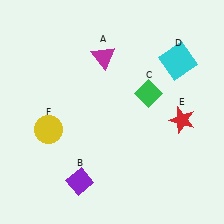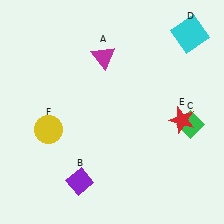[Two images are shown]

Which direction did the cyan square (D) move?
The cyan square (D) moved up.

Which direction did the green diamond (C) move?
The green diamond (C) moved right.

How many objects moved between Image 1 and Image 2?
2 objects moved between the two images.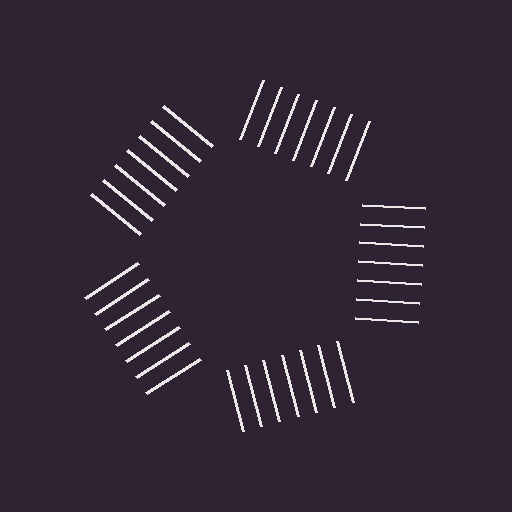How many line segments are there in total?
35 — 7 along each of the 5 edges.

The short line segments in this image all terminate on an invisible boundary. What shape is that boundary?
An illusory pentagon — the line segments terminate on its edges but no continuous stroke is drawn.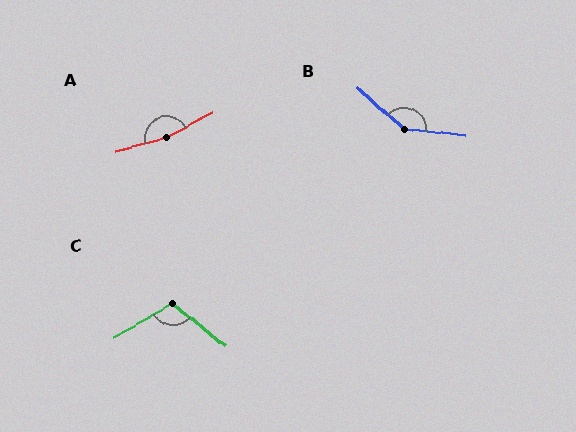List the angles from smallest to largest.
C (111°), B (145°), A (168°).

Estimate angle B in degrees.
Approximately 145 degrees.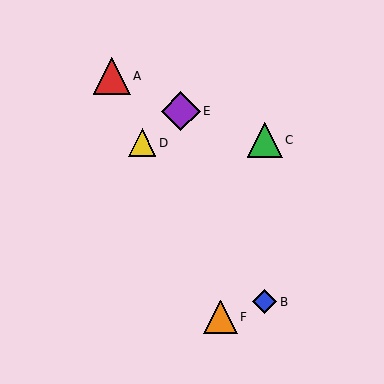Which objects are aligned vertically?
Objects B, C are aligned vertically.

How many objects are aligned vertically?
2 objects (B, C) are aligned vertically.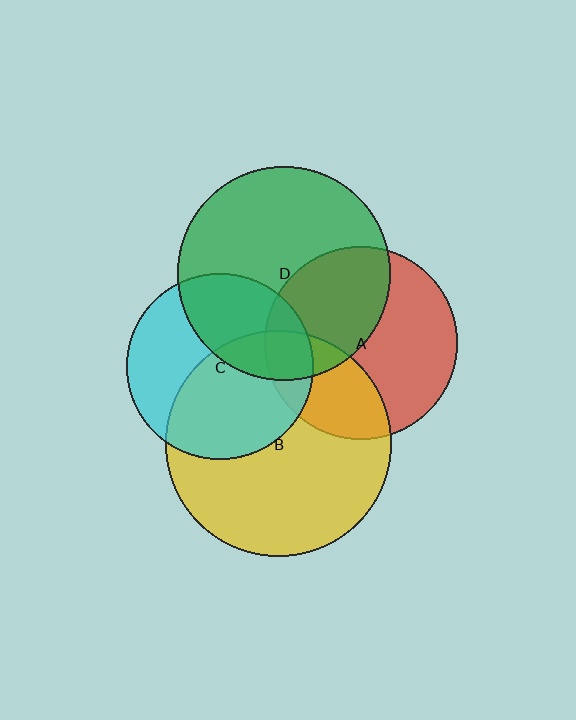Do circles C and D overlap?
Yes.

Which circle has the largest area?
Circle B (yellow).